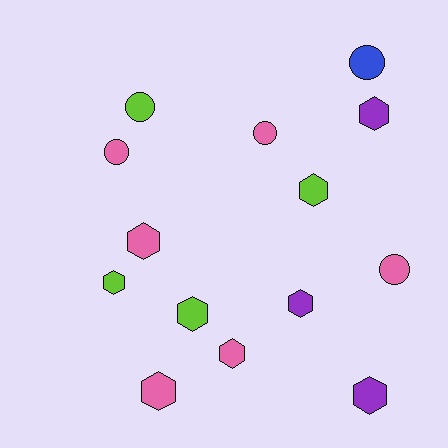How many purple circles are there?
There are no purple circles.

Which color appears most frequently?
Pink, with 6 objects.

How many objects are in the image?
There are 14 objects.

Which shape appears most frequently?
Hexagon, with 9 objects.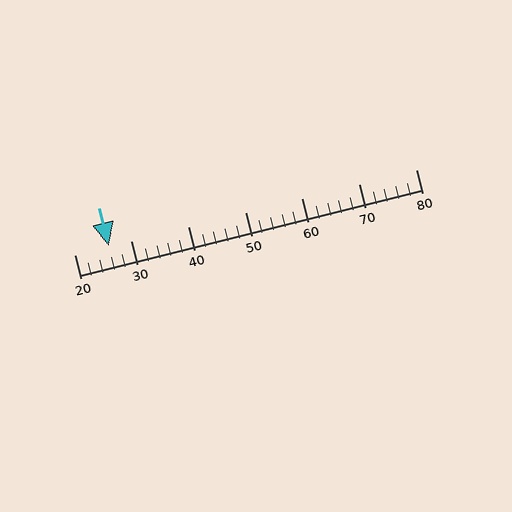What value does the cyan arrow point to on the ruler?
The cyan arrow points to approximately 26.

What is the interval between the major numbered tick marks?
The major tick marks are spaced 10 units apart.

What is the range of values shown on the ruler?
The ruler shows values from 20 to 80.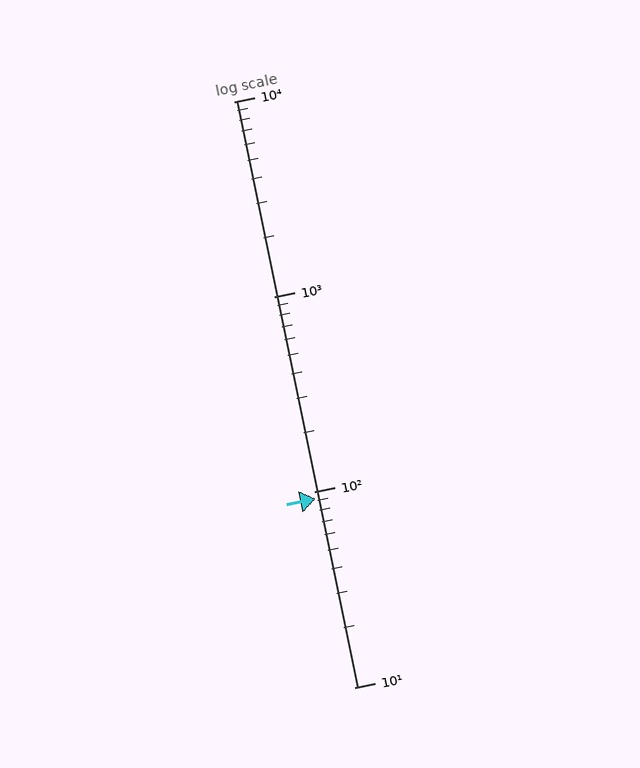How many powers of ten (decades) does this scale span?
The scale spans 3 decades, from 10 to 10000.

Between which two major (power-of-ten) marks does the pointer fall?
The pointer is between 10 and 100.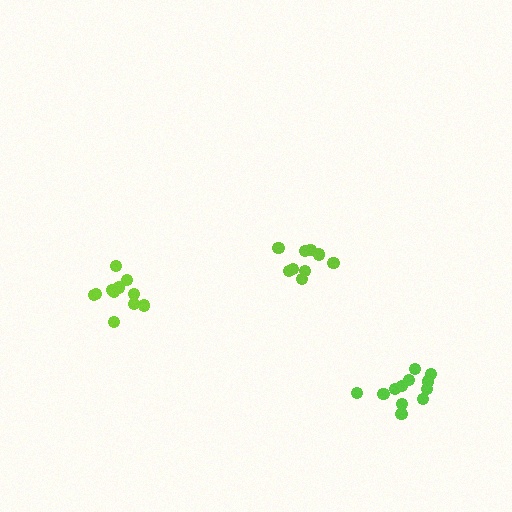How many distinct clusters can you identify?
There are 3 distinct clusters.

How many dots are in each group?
Group 1: 11 dots, Group 2: 9 dots, Group 3: 12 dots (32 total).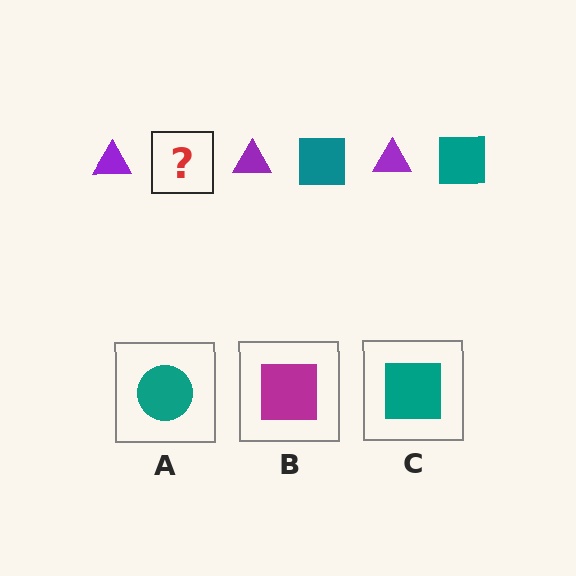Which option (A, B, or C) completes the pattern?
C.